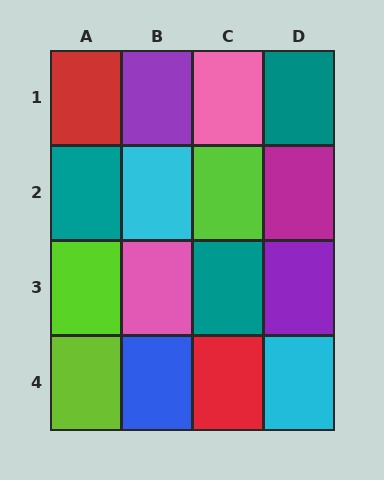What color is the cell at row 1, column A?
Red.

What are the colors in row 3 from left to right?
Lime, pink, teal, purple.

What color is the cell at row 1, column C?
Pink.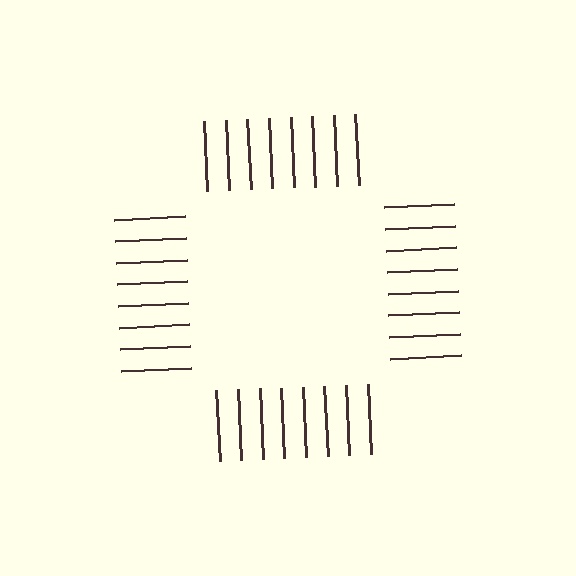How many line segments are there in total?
32 — 8 along each of the 4 edges.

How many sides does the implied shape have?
4 sides — the line-ends trace a square.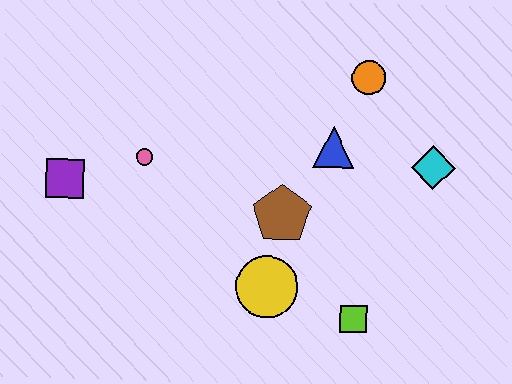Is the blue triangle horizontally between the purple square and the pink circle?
No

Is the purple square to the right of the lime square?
No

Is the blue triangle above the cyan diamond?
Yes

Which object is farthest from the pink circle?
The cyan diamond is farthest from the pink circle.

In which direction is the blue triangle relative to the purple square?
The blue triangle is to the right of the purple square.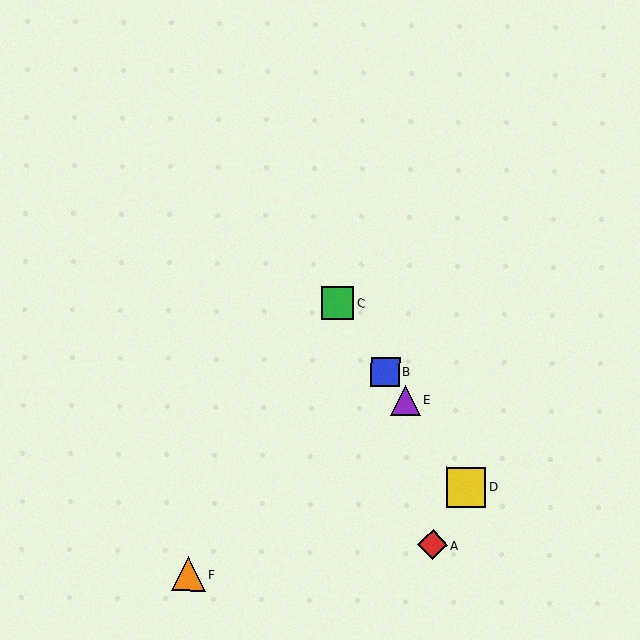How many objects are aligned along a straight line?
4 objects (B, C, D, E) are aligned along a straight line.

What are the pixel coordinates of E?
Object E is at (405, 400).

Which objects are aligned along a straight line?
Objects B, C, D, E are aligned along a straight line.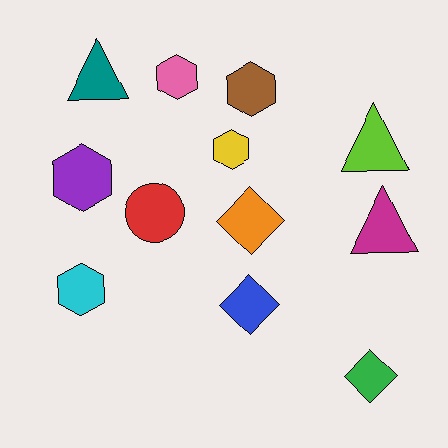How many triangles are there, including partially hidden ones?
There are 3 triangles.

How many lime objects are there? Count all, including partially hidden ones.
There is 1 lime object.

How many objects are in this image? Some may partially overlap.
There are 12 objects.